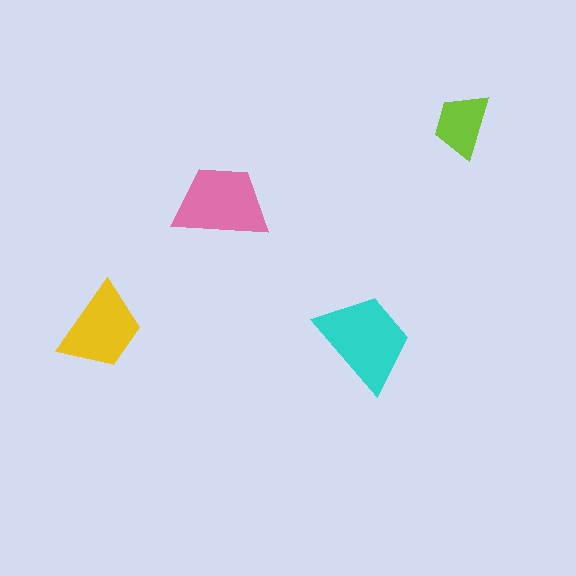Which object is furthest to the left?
The yellow trapezoid is leftmost.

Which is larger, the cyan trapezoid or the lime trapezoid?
The cyan one.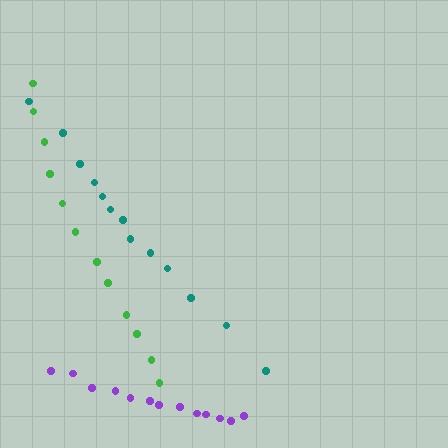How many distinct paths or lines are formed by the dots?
There are 3 distinct paths.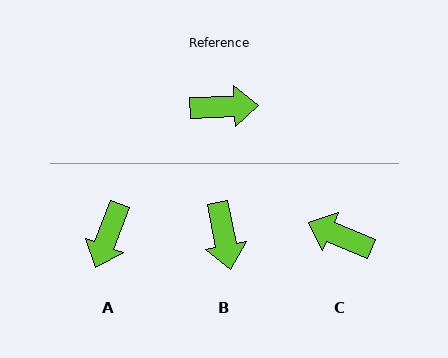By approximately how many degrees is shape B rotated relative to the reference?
Approximately 81 degrees clockwise.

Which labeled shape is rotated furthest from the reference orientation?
C, about 155 degrees away.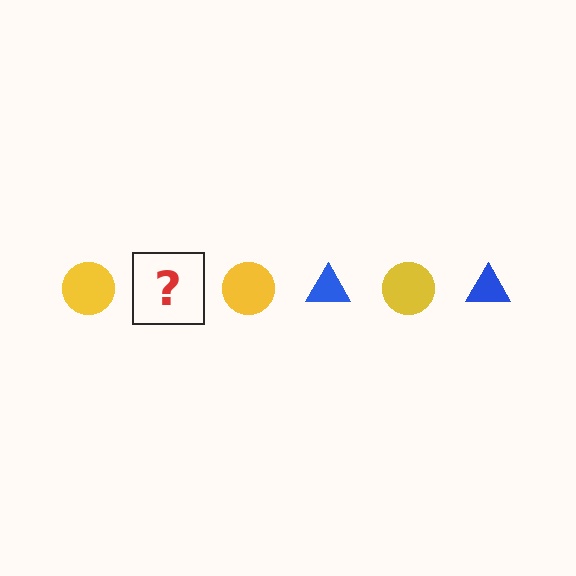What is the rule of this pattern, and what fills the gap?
The rule is that the pattern alternates between yellow circle and blue triangle. The gap should be filled with a blue triangle.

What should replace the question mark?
The question mark should be replaced with a blue triangle.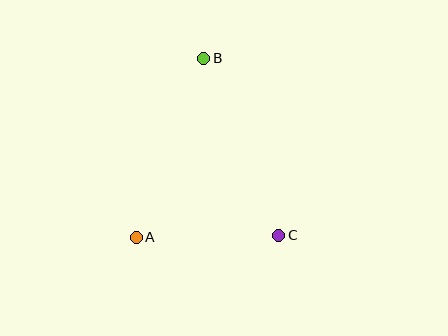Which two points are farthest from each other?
Points B and C are farthest from each other.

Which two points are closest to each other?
Points A and C are closest to each other.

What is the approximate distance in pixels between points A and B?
The distance between A and B is approximately 191 pixels.